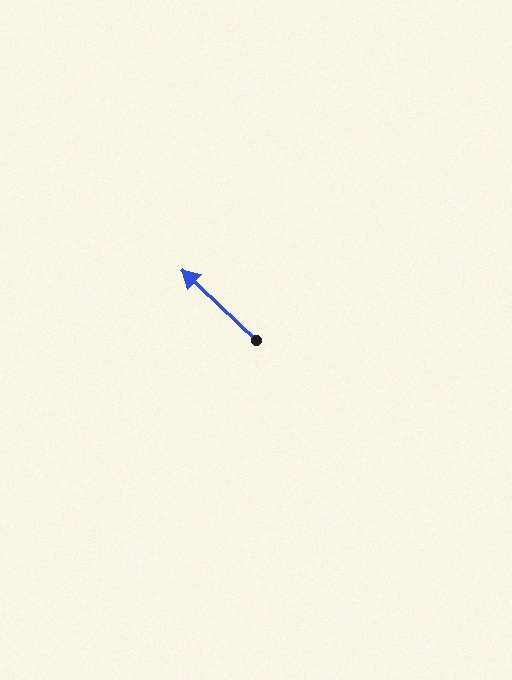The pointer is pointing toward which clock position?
Roughly 10 o'clock.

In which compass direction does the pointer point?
Northwest.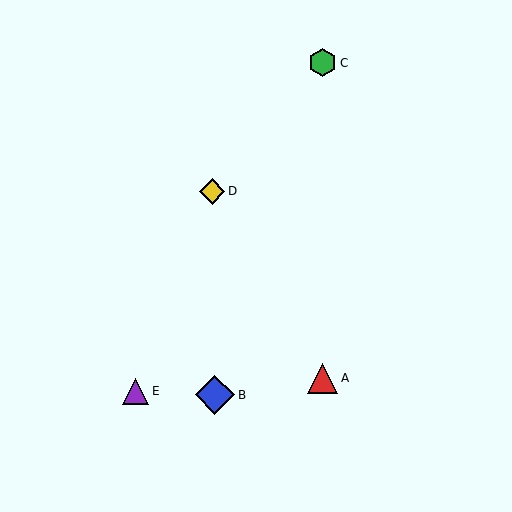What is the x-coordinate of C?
Object C is at x≈322.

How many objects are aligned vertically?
2 objects (A, C) are aligned vertically.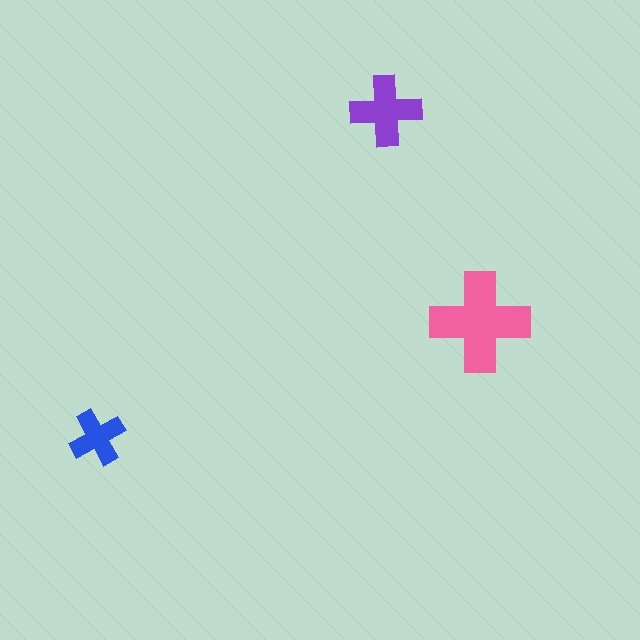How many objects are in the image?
There are 3 objects in the image.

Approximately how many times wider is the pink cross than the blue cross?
About 2 times wider.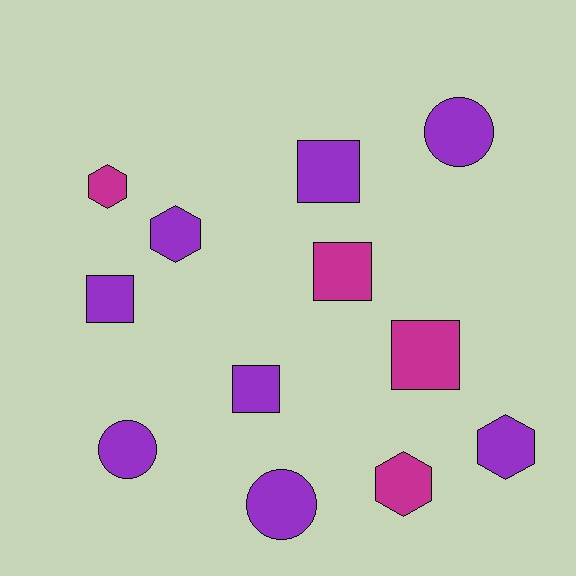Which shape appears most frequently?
Square, with 5 objects.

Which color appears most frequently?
Purple, with 8 objects.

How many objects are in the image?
There are 12 objects.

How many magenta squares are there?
There are 2 magenta squares.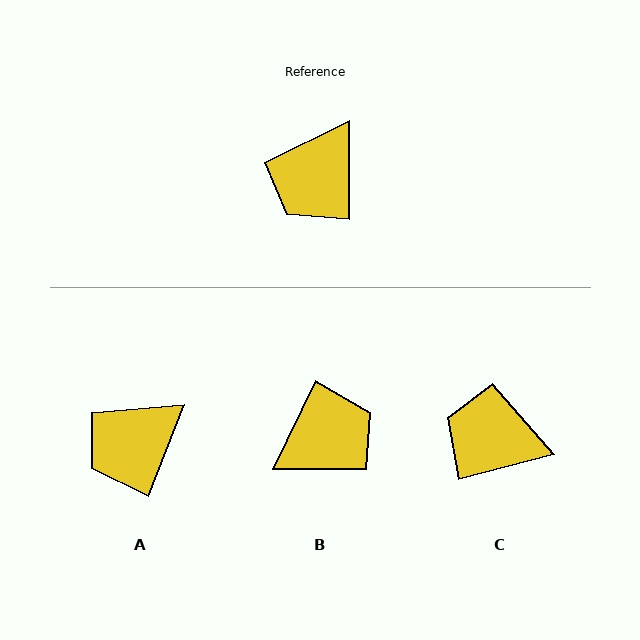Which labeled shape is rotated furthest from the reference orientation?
B, about 154 degrees away.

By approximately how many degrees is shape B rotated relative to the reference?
Approximately 154 degrees counter-clockwise.